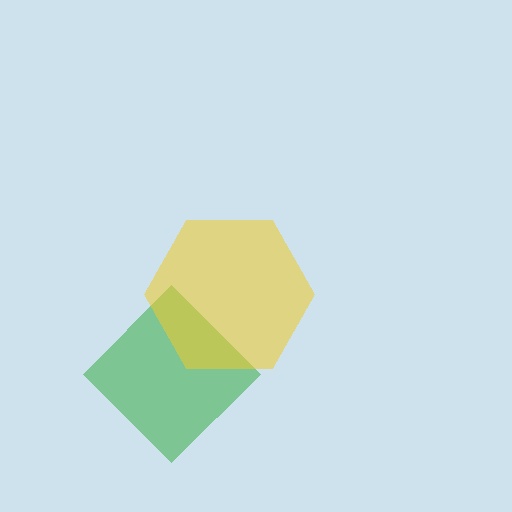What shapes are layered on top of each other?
The layered shapes are: a green diamond, a yellow hexagon.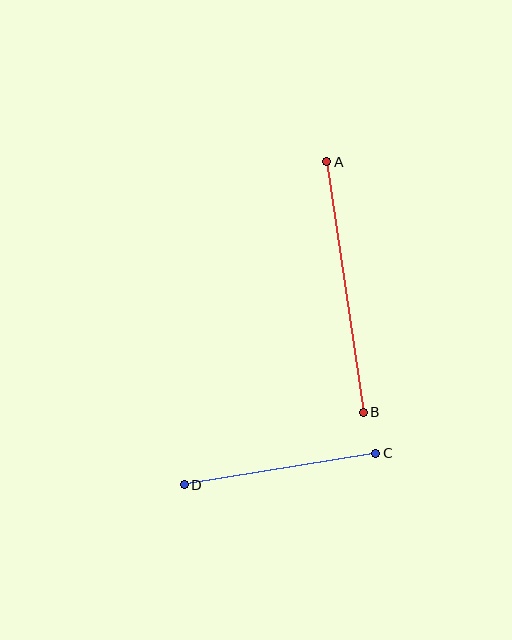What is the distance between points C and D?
The distance is approximately 194 pixels.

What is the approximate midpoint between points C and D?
The midpoint is at approximately (280, 469) pixels.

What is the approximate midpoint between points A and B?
The midpoint is at approximately (345, 287) pixels.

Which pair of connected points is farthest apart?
Points A and B are farthest apart.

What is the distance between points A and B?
The distance is approximately 253 pixels.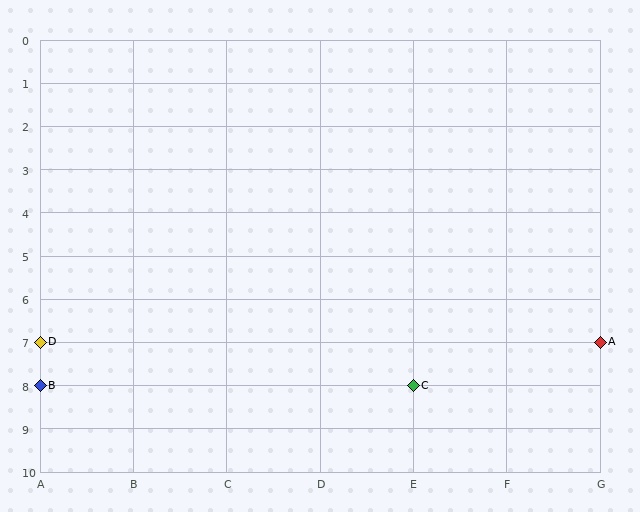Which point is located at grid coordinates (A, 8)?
Point B is at (A, 8).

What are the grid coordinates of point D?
Point D is at grid coordinates (A, 7).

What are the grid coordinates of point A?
Point A is at grid coordinates (G, 7).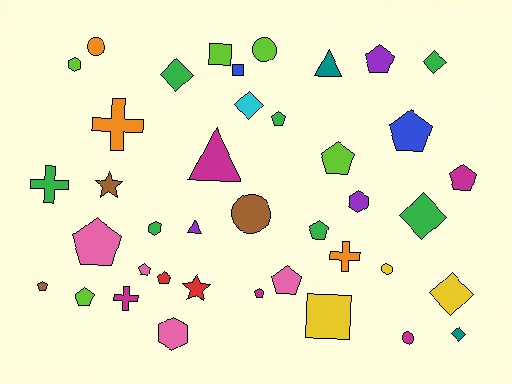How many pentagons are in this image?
There are 13 pentagons.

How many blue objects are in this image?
There are 2 blue objects.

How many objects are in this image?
There are 40 objects.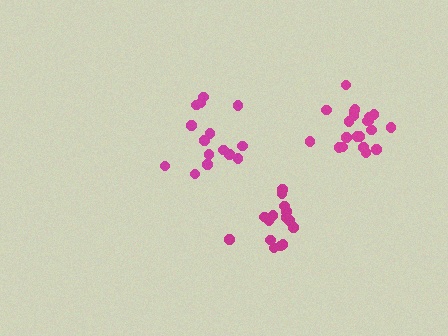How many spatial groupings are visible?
There are 3 spatial groupings.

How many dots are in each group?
Group 1: 15 dots, Group 2: 15 dots, Group 3: 21 dots (51 total).